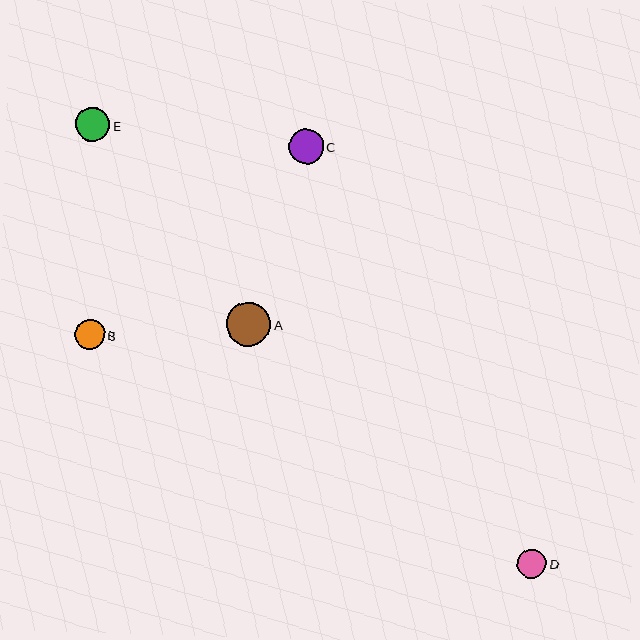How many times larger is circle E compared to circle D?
Circle E is approximately 1.2 times the size of circle D.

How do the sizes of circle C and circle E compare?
Circle C and circle E are approximately the same size.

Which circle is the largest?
Circle A is the largest with a size of approximately 44 pixels.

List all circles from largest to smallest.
From largest to smallest: A, C, E, B, D.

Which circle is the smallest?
Circle D is the smallest with a size of approximately 29 pixels.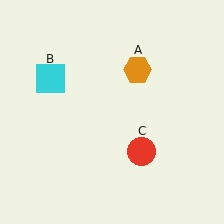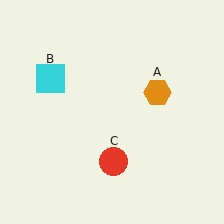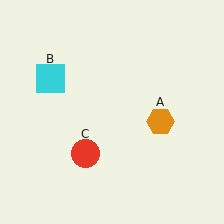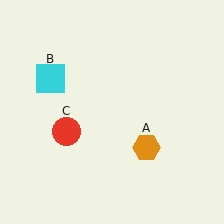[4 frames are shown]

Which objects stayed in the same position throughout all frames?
Cyan square (object B) remained stationary.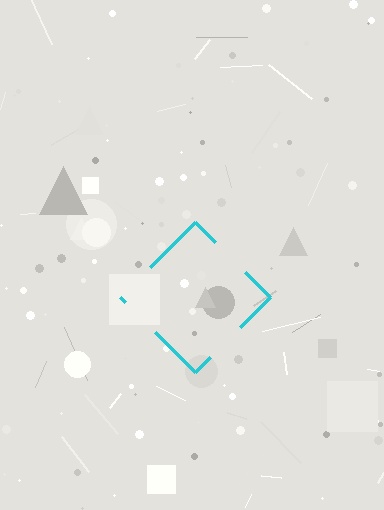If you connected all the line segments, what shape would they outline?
They would outline a diamond.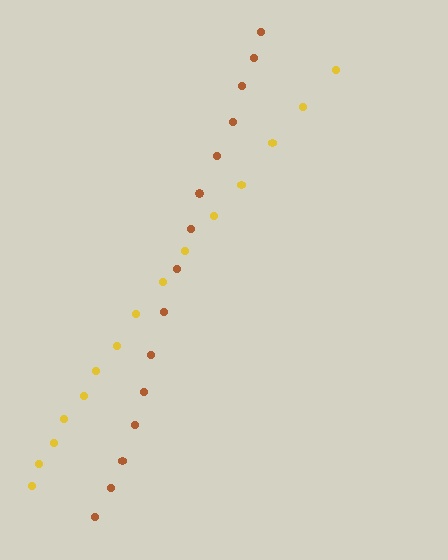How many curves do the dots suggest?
There are 2 distinct paths.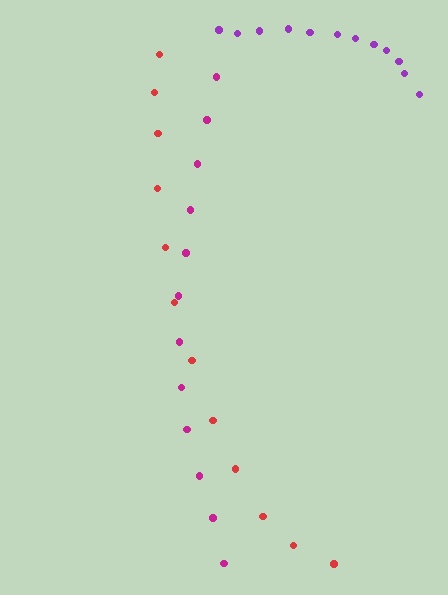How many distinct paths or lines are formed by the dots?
There are 3 distinct paths.